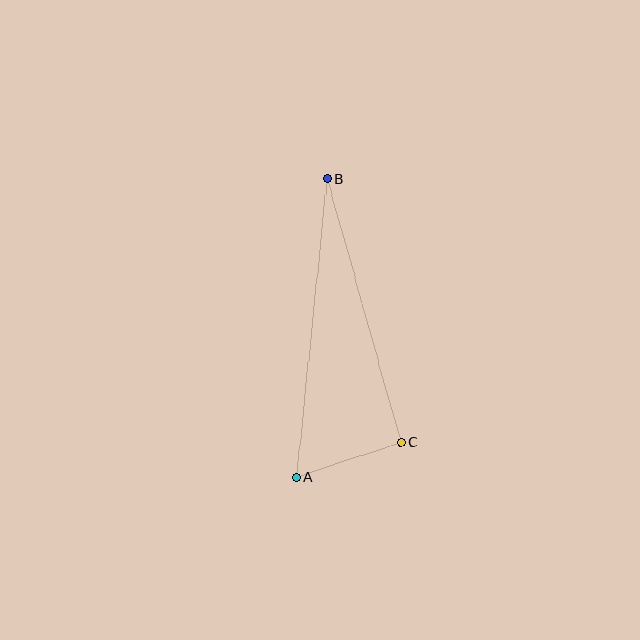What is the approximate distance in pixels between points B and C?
The distance between B and C is approximately 274 pixels.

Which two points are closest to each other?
Points A and C are closest to each other.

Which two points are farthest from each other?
Points A and B are farthest from each other.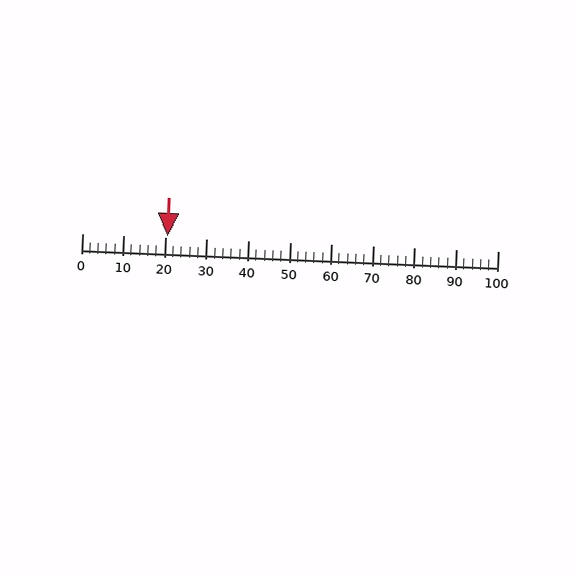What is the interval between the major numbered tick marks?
The major tick marks are spaced 10 units apart.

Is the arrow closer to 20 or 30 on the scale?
The arrow is closer to 20.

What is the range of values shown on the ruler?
The ruler shows values from 0 to 100.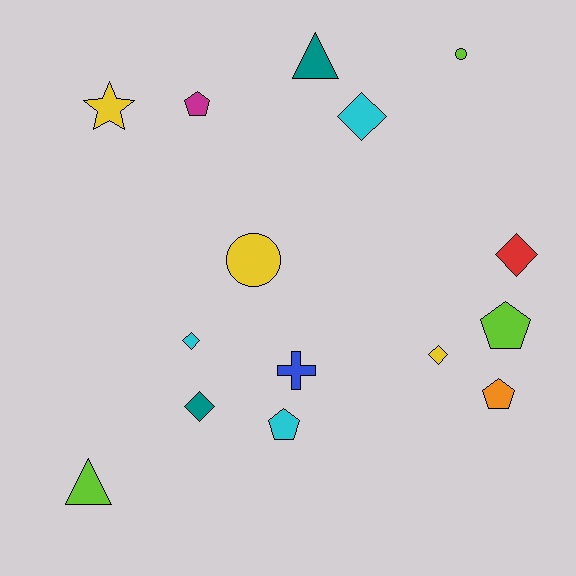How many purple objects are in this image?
There are no purple objects.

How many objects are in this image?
There are 15 objects.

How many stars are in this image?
There is 1 star.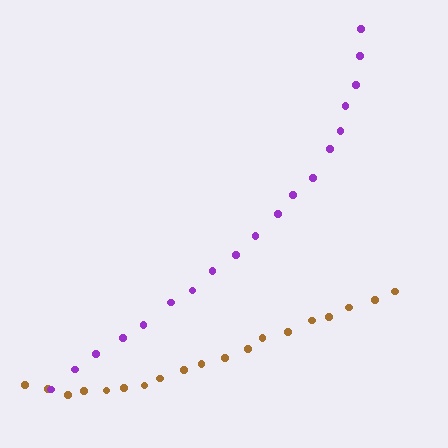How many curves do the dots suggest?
There are 2 distinct paths.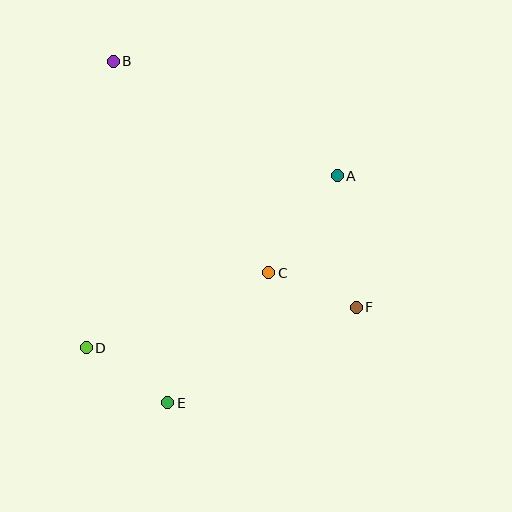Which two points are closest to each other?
Points C and F are closest to each other.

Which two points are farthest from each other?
Points B and E are farthest from each other.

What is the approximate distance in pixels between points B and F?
The distance between B and F is approximately 346 pixels.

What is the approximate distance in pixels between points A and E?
The distance between A and E is approximately 284 pixels.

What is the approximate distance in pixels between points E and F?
The distance between E and F is approximately 211 pixels.